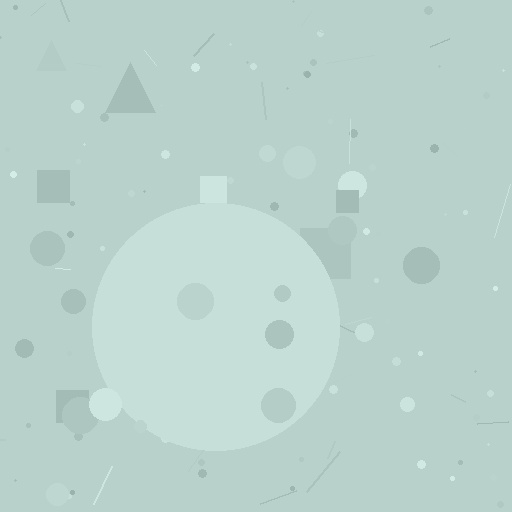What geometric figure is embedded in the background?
A circle is embedded in the background.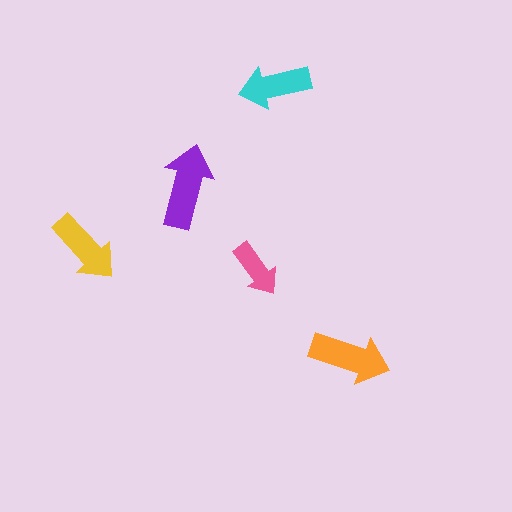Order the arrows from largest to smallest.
the purple one, the orange one, the yellow one, the cyan one, the pink one.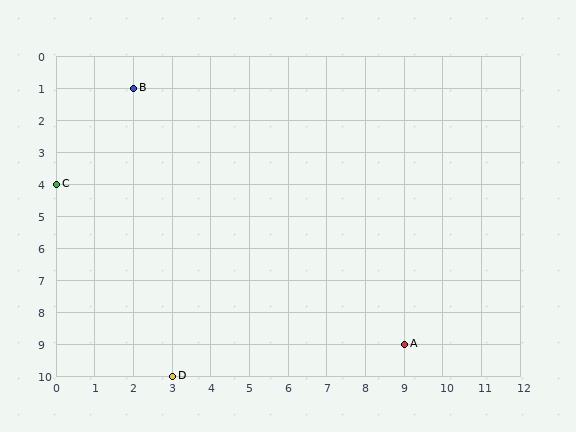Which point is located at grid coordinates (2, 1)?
Point B is at (2, 1).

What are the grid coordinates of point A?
Point A is at grid coordinates (9, 9).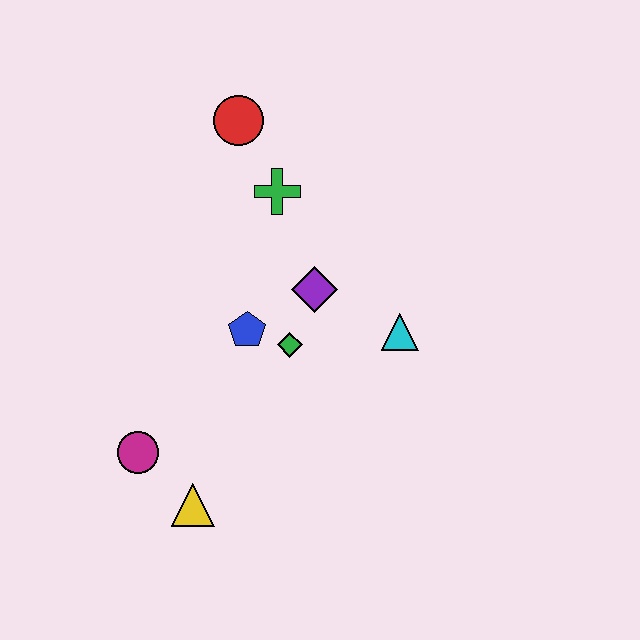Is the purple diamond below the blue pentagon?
No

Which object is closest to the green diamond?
The blue pentagon is closest to the green diamond.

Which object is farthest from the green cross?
The yellow triangle is farthest from the green cross.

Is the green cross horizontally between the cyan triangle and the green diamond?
No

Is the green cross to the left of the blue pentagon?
No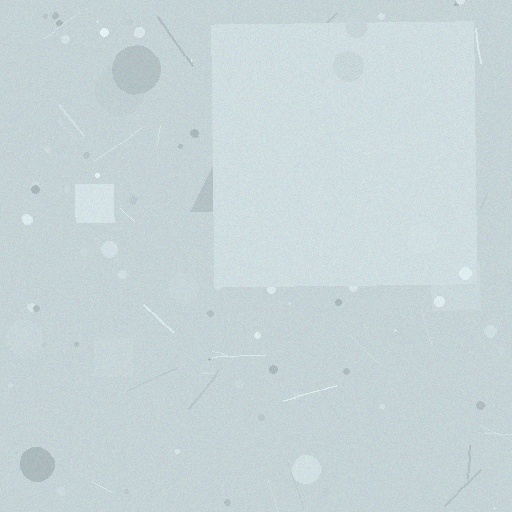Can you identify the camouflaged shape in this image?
The camouflaged shape is a square.